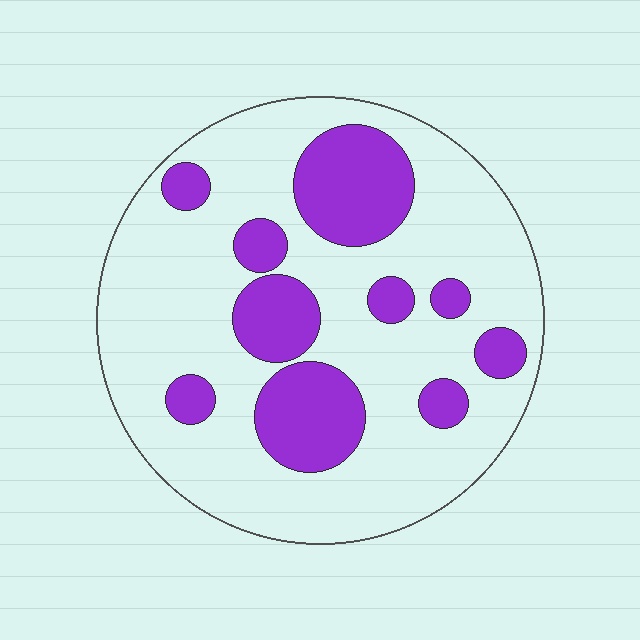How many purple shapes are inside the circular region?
10.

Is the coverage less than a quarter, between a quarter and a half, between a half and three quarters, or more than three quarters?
Between a quarter and a half.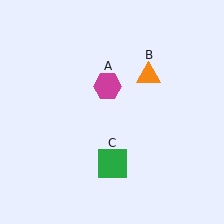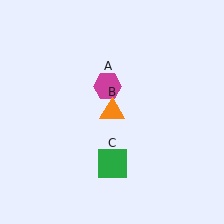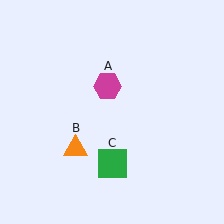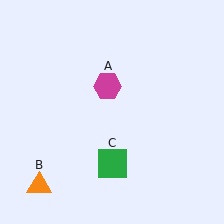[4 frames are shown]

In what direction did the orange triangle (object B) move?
The orange triangle (object B) moved down and to the left.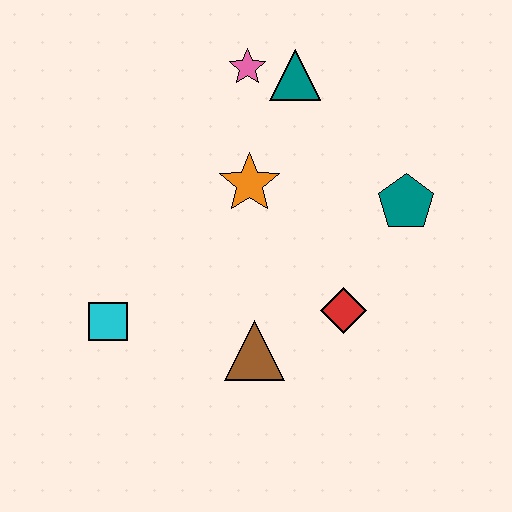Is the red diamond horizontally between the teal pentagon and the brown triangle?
Yes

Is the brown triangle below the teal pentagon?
Yes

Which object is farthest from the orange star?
The cyan square is farthest from the orange star.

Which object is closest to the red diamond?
The brown triangle is closest to the red diamond.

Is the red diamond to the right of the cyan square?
Yes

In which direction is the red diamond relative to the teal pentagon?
The red diamond is below the teal pentagon.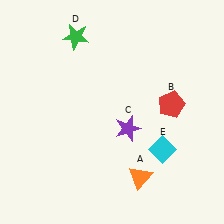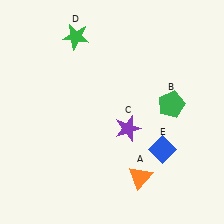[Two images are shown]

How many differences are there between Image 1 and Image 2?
There are 2 differences between the two images.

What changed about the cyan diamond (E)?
In Image 1, E is cyan. In Image 2, it changed to blue.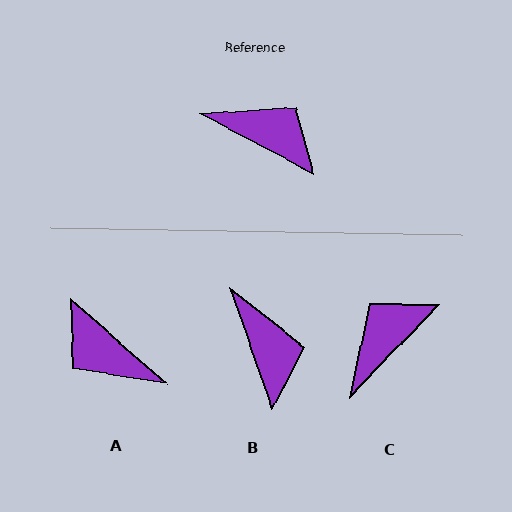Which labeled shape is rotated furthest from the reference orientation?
A, about 166 degrees away.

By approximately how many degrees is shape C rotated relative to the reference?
Approximately 74 degrees counter-clockwise.